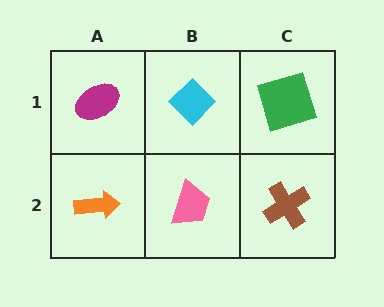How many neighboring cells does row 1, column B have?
3.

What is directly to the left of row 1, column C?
A cyan diamond.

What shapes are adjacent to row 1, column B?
A pink trapezoid (row 2, column B), a magenta ellipse (row 1, column A), a green square (row 1, column C).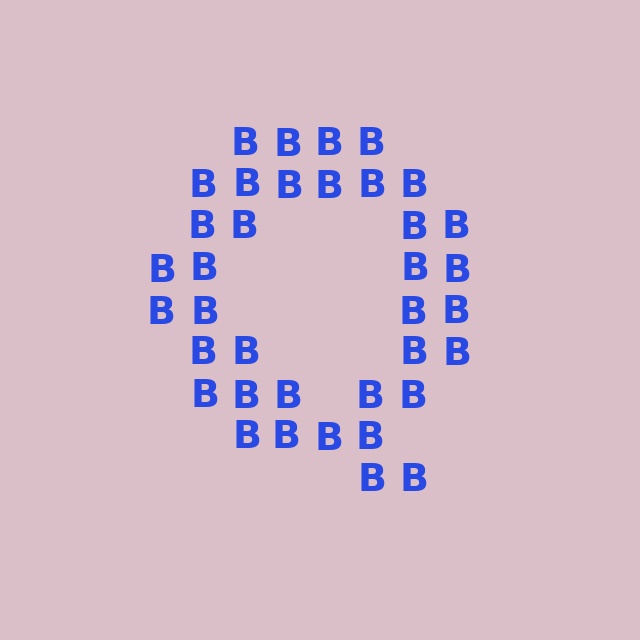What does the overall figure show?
The overall figure shows the letter Q.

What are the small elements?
The small elements are letter B's.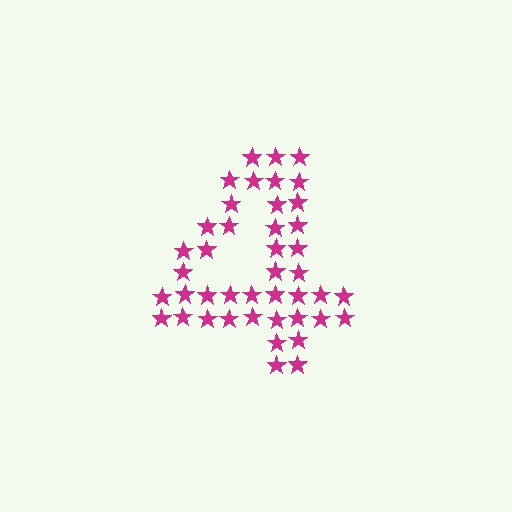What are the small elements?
The small elements are stars.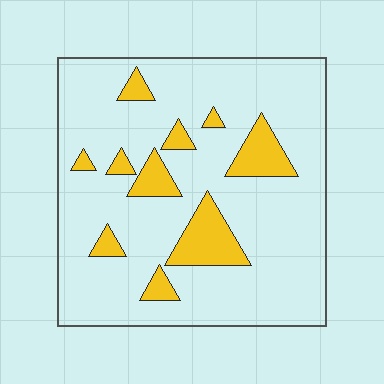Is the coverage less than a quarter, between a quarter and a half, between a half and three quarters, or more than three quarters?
Less than a quarter.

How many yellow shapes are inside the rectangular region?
10.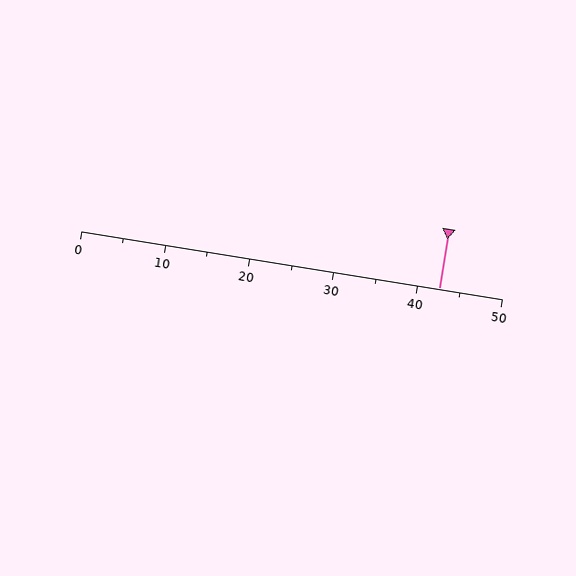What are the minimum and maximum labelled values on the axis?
The axis runs from 0 to 50.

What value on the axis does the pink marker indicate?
The marker indicates approximately 42.5.